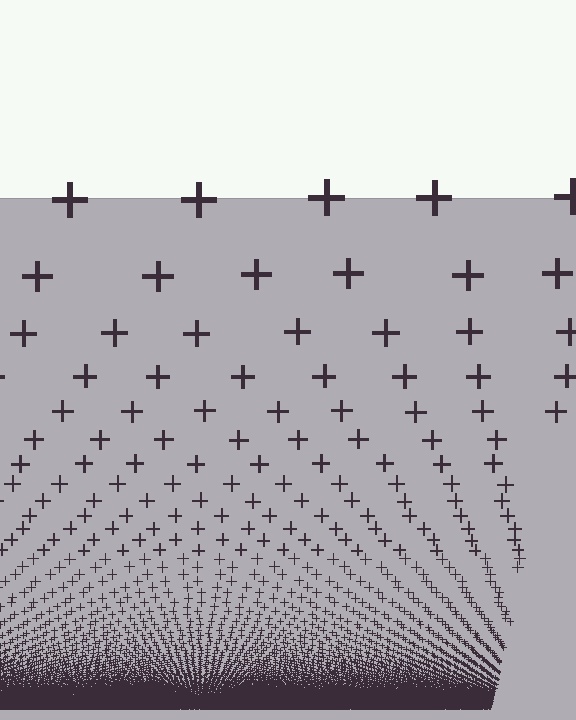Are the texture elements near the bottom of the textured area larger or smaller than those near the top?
Smaller. The gradient is inverted — elements near the bottom are smaller and denser.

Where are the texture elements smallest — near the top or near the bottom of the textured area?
Near the bottom.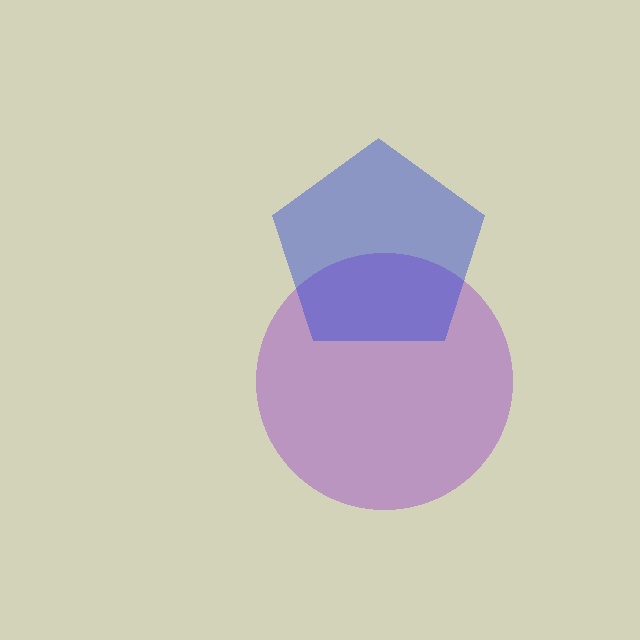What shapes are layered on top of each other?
The layered shapes are: a purple circle, a blue pentagon.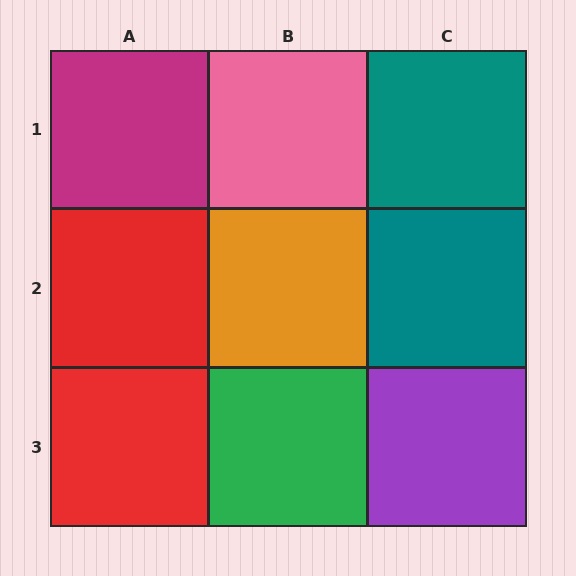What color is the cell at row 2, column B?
Orange.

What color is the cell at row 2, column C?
Teal.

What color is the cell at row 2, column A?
Red.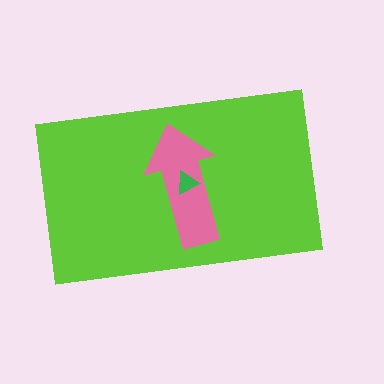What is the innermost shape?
The green triangle.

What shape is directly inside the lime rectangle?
The pink arrow.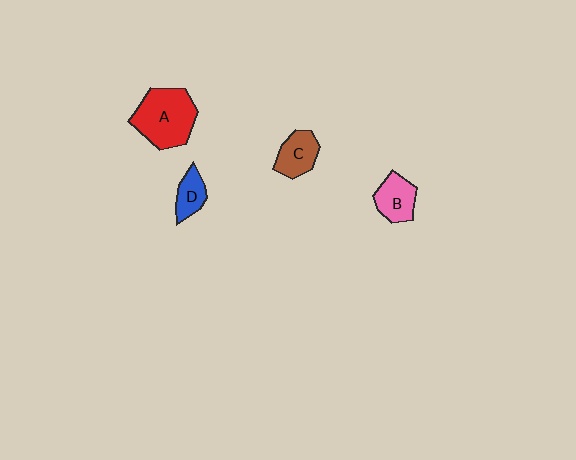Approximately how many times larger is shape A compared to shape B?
Approximately 1.9 times.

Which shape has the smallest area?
Shape D (blue).